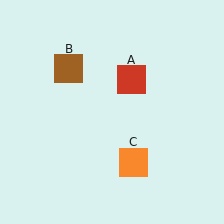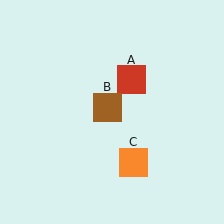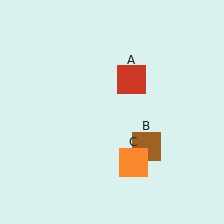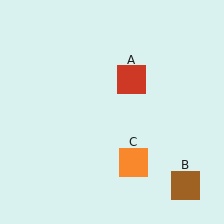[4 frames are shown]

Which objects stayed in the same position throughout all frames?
Red square (object A) and orange square (object C) remained stationary.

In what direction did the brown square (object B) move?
The brown square (object B) moved down and to the right.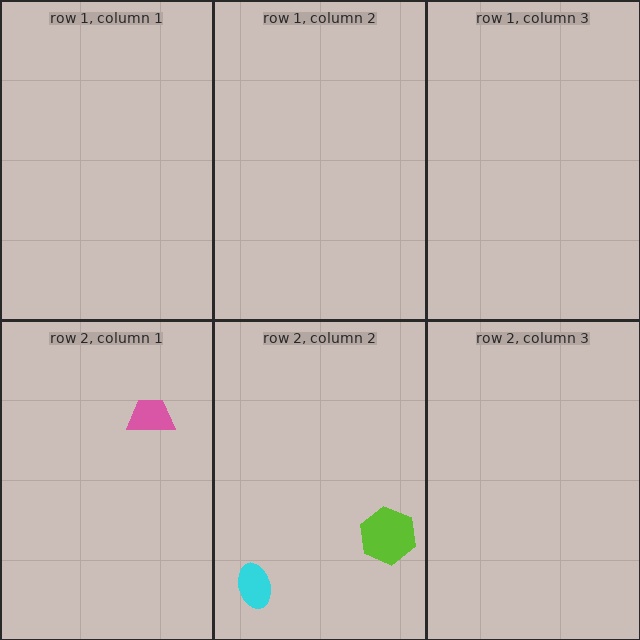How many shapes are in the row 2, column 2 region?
2.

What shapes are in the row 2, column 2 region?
The lime hexagon, the cyan ellipse.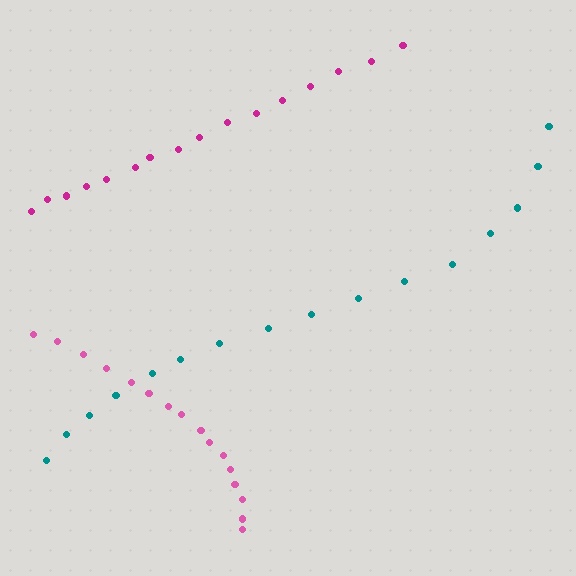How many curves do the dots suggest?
There are 3 distinct paths.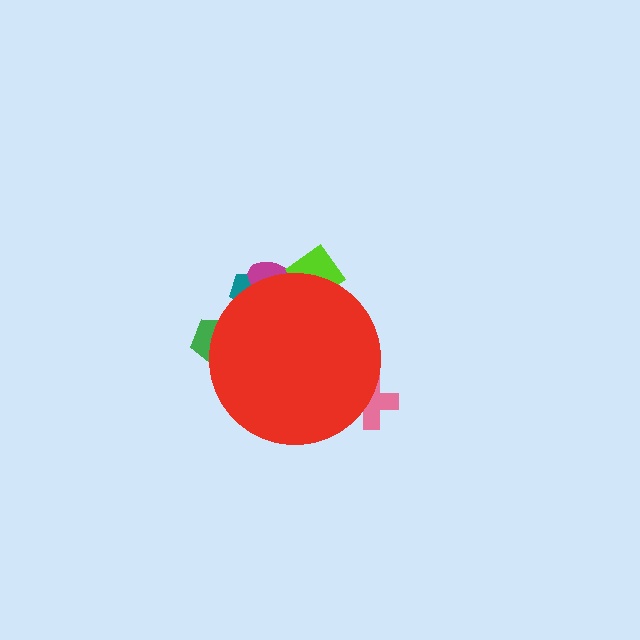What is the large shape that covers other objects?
A red circle.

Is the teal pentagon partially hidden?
Yes, the teal pentagon is partially hidden behind the red circle.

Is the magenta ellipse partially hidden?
Yes, the magenta ellipse is partially hidden behind the red circle.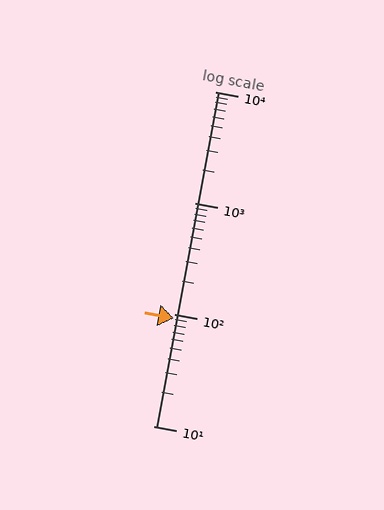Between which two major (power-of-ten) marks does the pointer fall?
The pointer is between 10 and 100.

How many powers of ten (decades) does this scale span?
The scale spans 3 decades, from 10 to 10000.